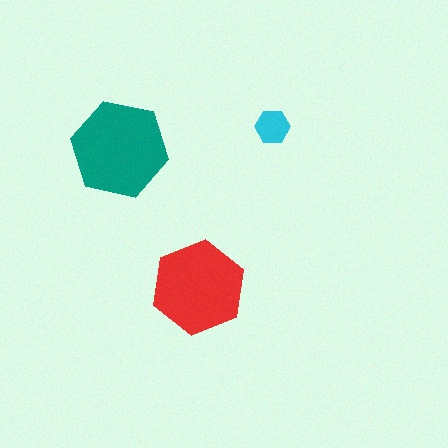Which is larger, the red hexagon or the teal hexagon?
The teal one.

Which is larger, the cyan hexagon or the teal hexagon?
The teal one.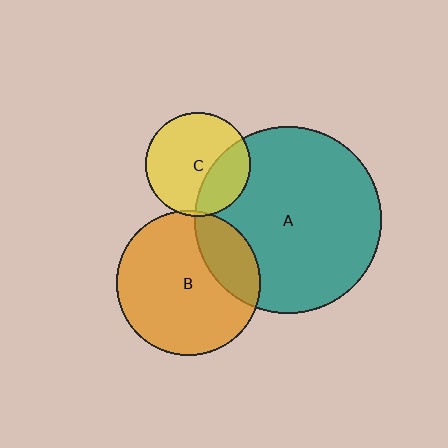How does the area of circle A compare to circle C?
Approximately 3.2 times.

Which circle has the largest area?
Circle A (teal).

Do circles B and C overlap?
Yes.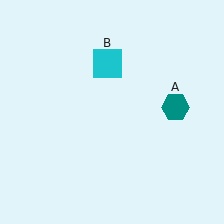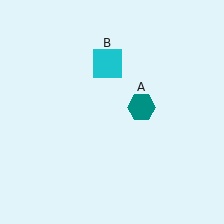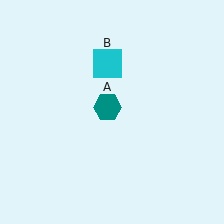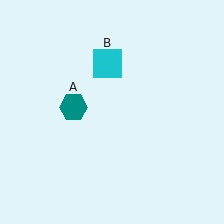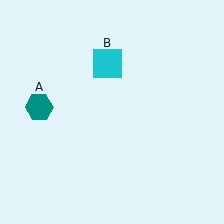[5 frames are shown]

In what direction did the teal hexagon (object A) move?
The teal hexagon (object A) moved left.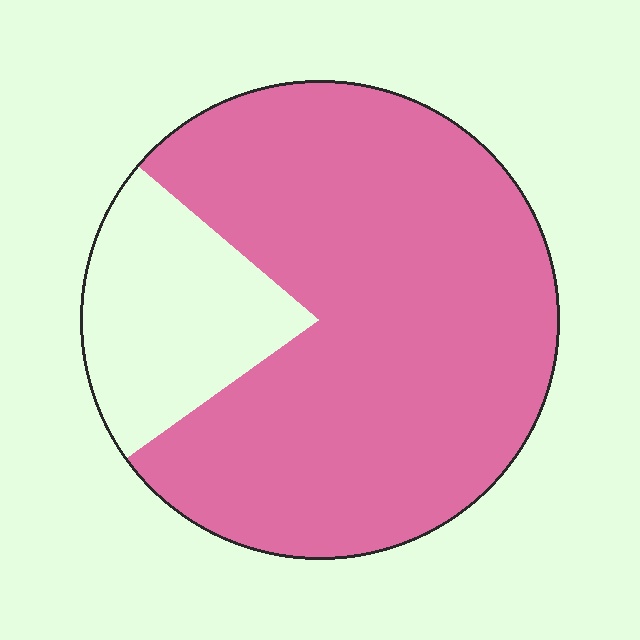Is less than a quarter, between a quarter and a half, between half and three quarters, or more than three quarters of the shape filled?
More than three quarters.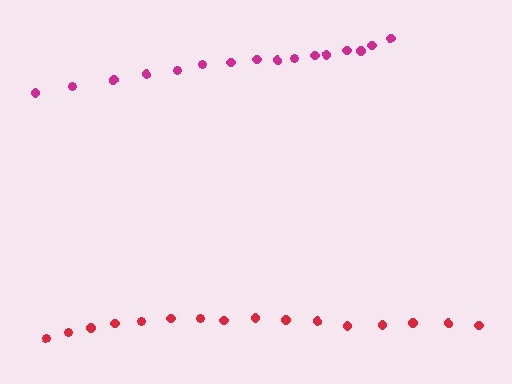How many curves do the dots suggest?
There are 2 distinct paths.